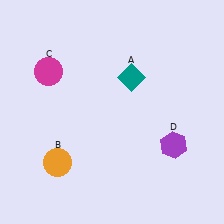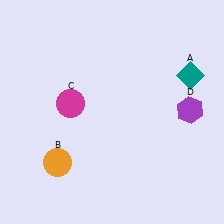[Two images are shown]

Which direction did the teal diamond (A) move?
The teal diamond (A) moved right.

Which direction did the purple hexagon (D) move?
The purple hexagon (D) moved up.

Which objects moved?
The objects that moved are: the teal diamond (A), the magenta circle (C), the purple hexagon (D).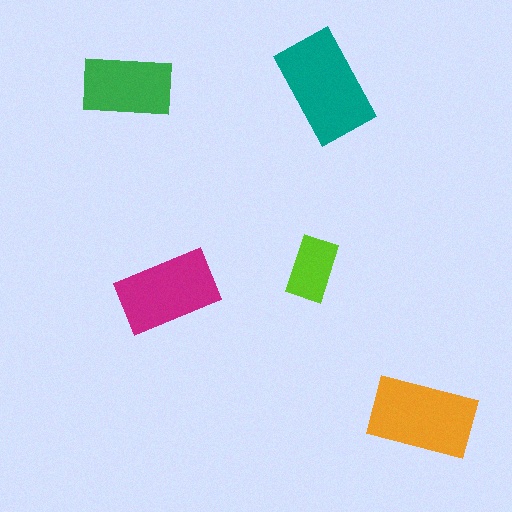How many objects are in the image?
There are 5 objects in the image.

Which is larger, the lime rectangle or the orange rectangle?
The orange one.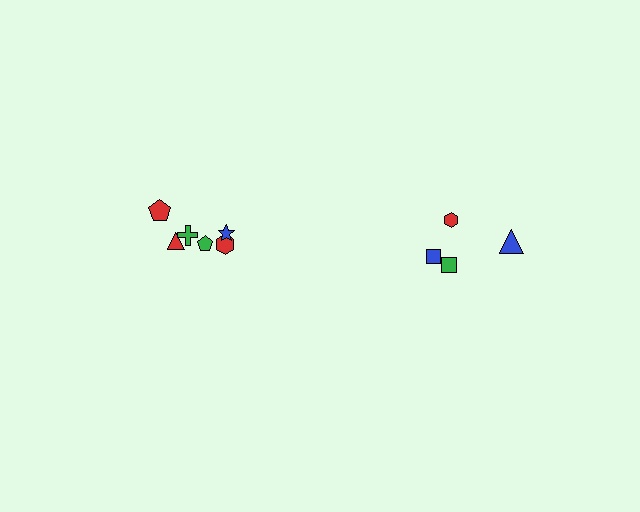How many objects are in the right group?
There are 4 objects.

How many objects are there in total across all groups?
There are 10 objects.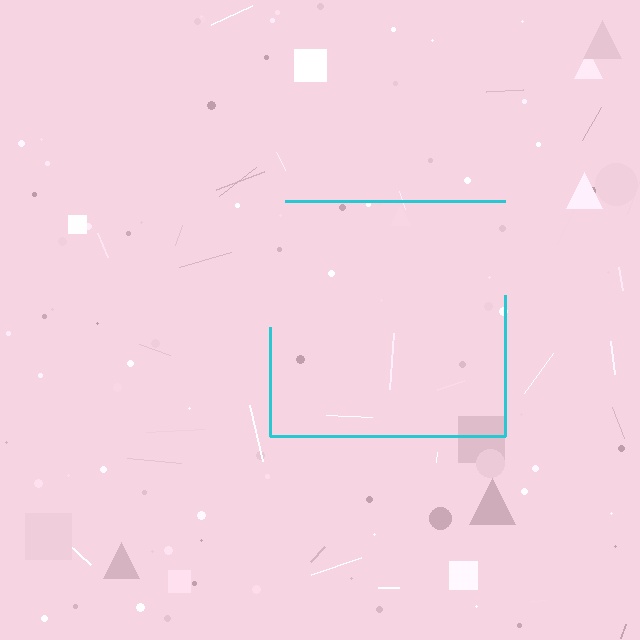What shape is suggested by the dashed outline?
The dashed outline suggests a square.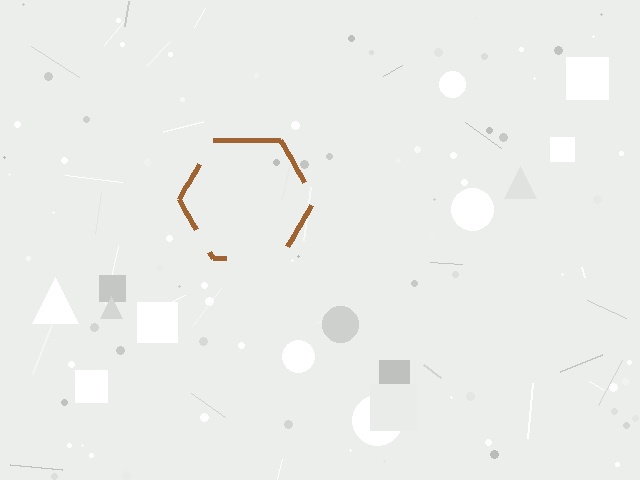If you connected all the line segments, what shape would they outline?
They would outline a hexagon.